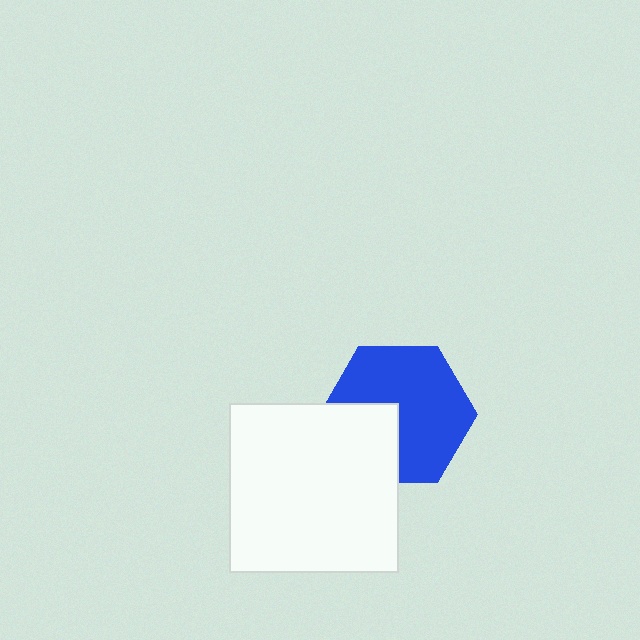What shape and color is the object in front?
The object in front is a white square.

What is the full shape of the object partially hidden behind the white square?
The partially hidden object is a blue hexagon.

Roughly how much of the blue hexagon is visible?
Most of it is visible (roughly 69%).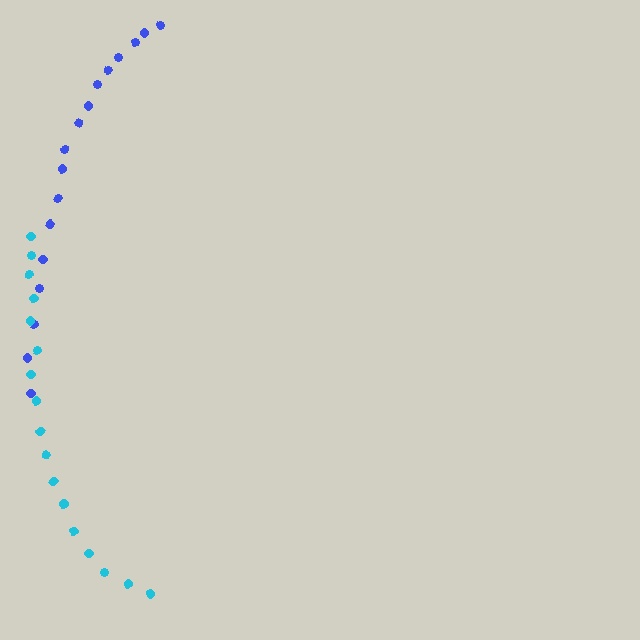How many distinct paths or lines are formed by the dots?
There are 2 distinct paths.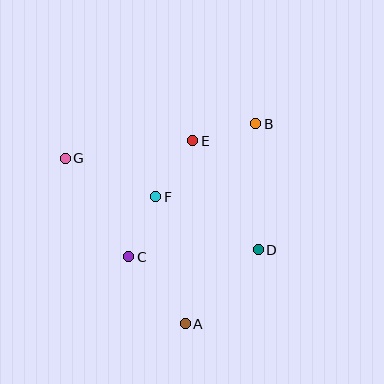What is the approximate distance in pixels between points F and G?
The distance between F and G is approximately 99 pixels.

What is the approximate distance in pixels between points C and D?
The distance between C and D is approximately 130 pixels.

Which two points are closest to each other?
Points B and E are closest to each other.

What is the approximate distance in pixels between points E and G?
The distance between E and G is approximately 129 pixels.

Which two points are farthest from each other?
Points D and G are farthest from each other.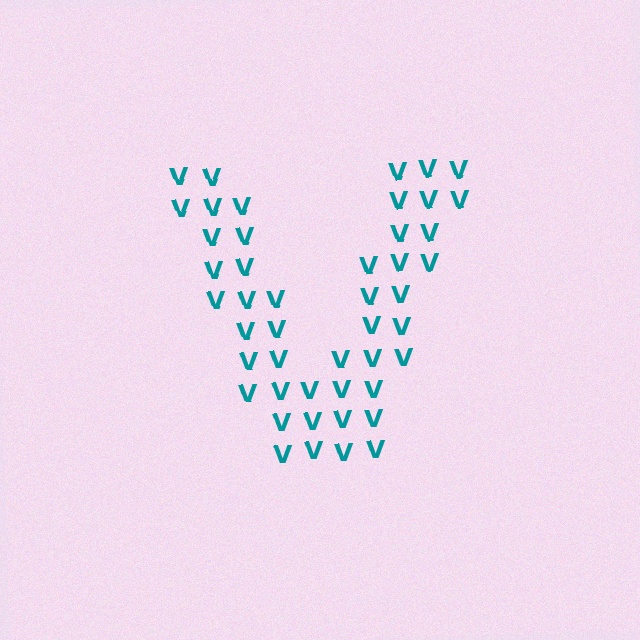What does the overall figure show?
The overall figure shows the letter V.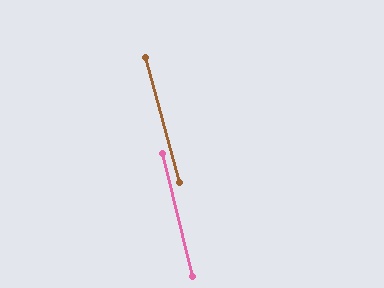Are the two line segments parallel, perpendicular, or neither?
Parallel — their directions differ by only 1.4°.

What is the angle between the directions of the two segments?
Approximately 1 degree.